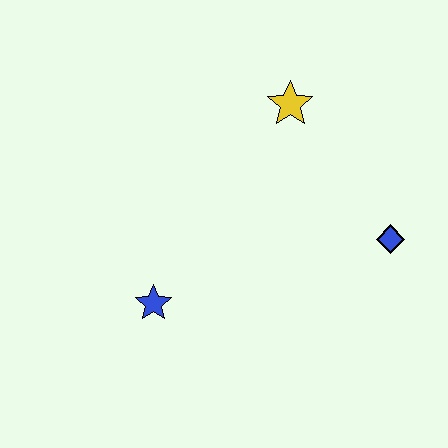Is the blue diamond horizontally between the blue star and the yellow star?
No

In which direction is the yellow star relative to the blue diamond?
The yellow star is above the blue diamond.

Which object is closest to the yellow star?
The blue diamond is closest to the yellow star.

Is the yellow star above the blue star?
Yes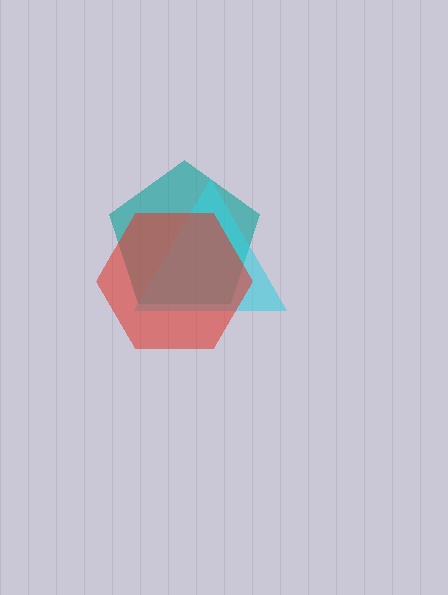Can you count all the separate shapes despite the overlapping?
Yes, there are 3 separate shapes.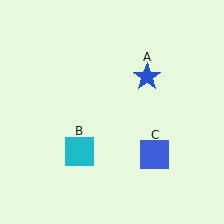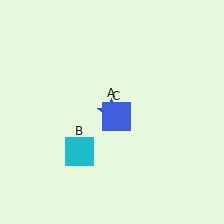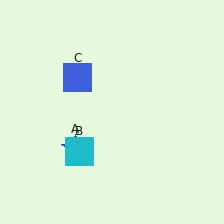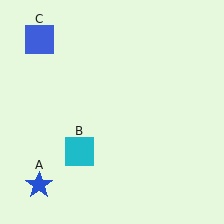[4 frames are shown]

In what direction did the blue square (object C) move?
The blue square (object C) moved up and to the left.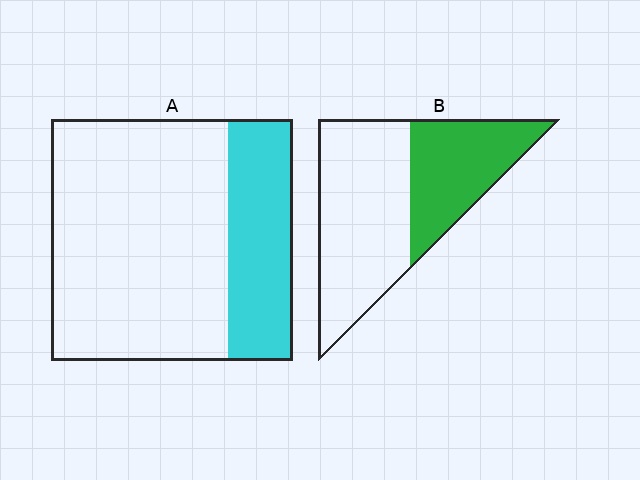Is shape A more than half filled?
No.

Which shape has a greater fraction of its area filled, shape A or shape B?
Shape B.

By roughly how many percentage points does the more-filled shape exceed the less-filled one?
By roughly 10 percentage points (B over A).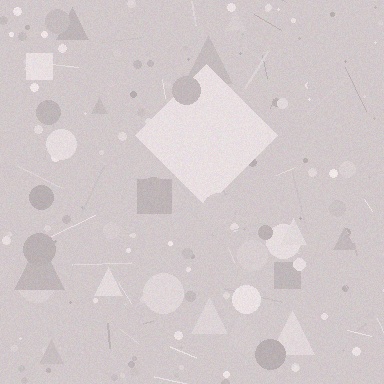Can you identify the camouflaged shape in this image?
The camouflaged shape is a diamond.